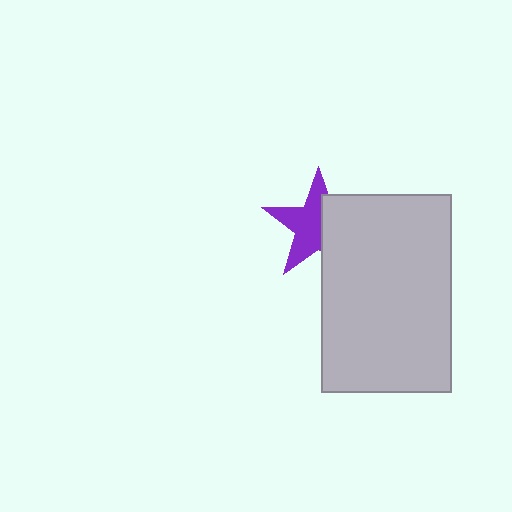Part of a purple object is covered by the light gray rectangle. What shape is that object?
It is a star.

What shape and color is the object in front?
The object in front is a light gray rectangle.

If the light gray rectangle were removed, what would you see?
You would see the complete purple star.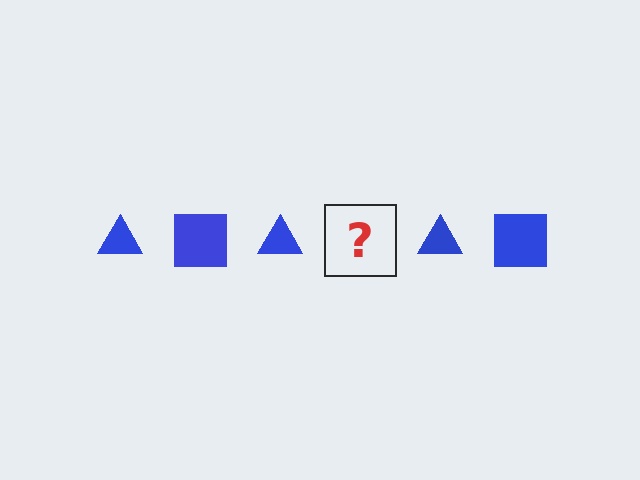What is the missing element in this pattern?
The missing element is a blue square.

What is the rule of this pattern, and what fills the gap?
The rule is that the pattern cycles through triangle, square shapes in blue. The gap should be filled with a blue square.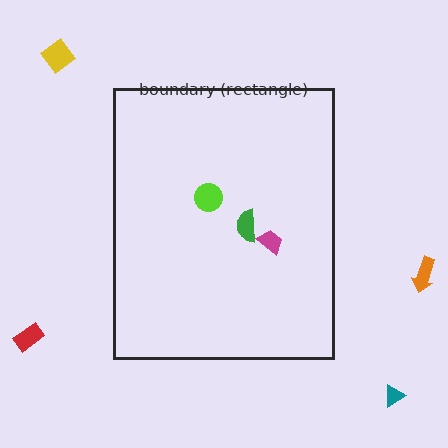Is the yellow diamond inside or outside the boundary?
Outside.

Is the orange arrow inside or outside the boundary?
Outside.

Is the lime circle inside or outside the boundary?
Inside.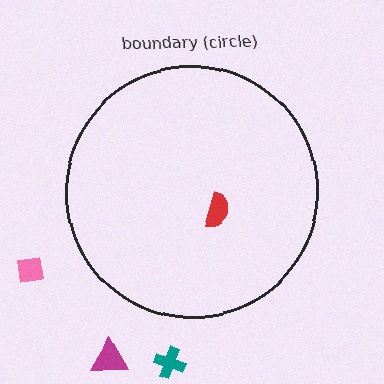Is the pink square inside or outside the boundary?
Outside.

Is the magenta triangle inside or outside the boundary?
Outside.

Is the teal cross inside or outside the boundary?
Outside.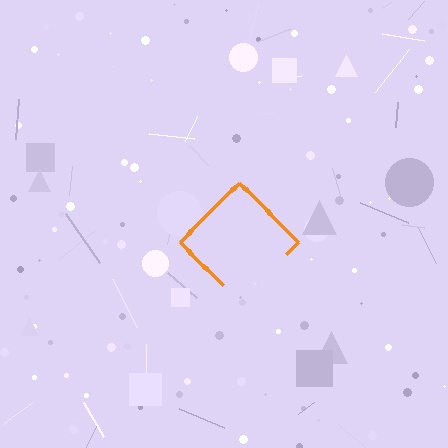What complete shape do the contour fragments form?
The contour fragments form a diamond.